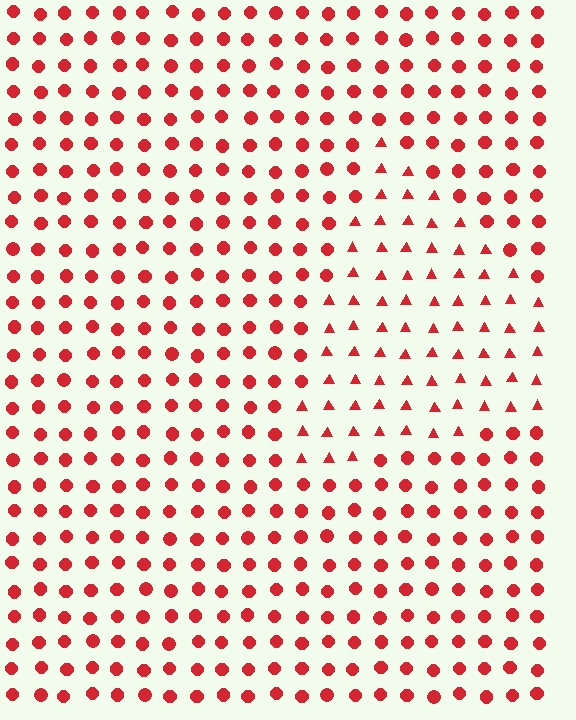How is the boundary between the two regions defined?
The boundary is defined by a change in element shape: triangles inside vs. circles outside. All elements share the same color and spacing.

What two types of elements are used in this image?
The image uses triangles inside the triangle region and circles outside it.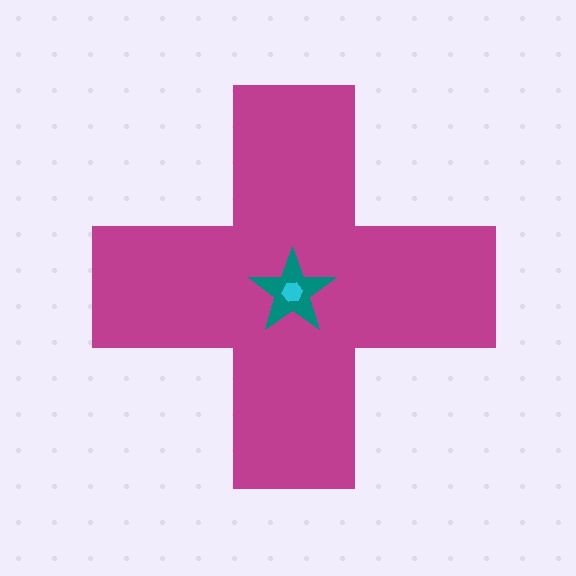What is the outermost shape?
The magenta cross.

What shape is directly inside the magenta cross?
The teal star.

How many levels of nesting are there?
3.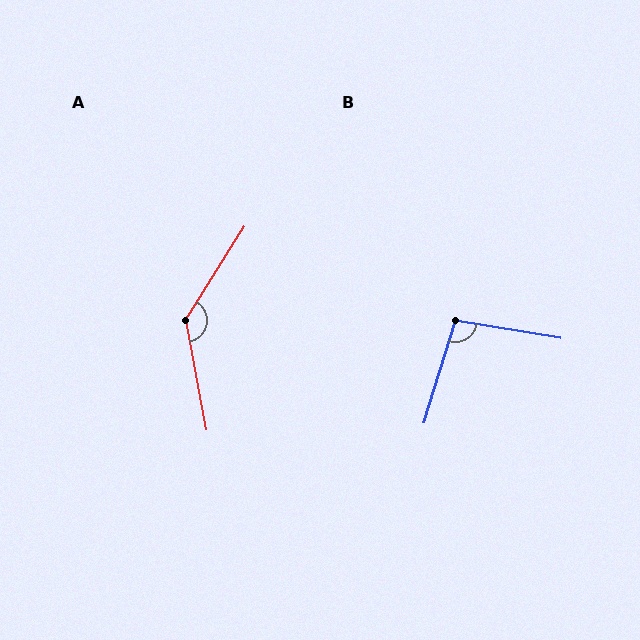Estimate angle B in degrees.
Approximately 98 degrees.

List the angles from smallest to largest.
B (98°), A (138°).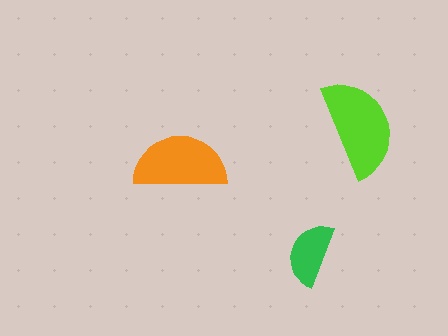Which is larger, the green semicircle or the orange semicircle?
The orange one.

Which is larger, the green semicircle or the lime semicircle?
The lime one.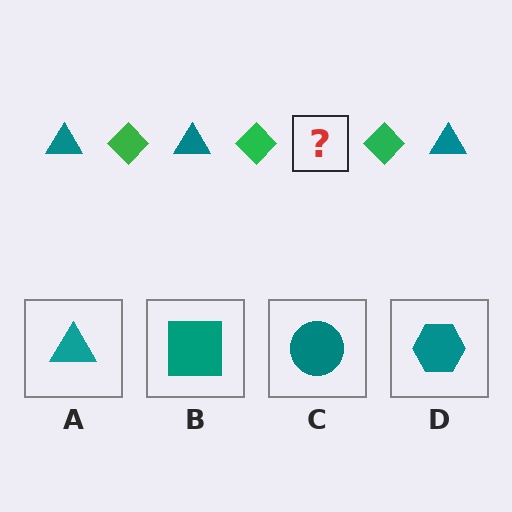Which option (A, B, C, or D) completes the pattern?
A.